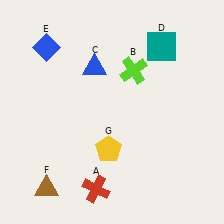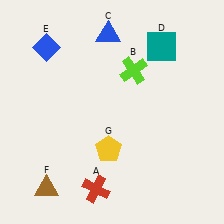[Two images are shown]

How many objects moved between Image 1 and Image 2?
1 object moved between the two images.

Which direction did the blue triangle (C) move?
The blue triangle (C) moved up.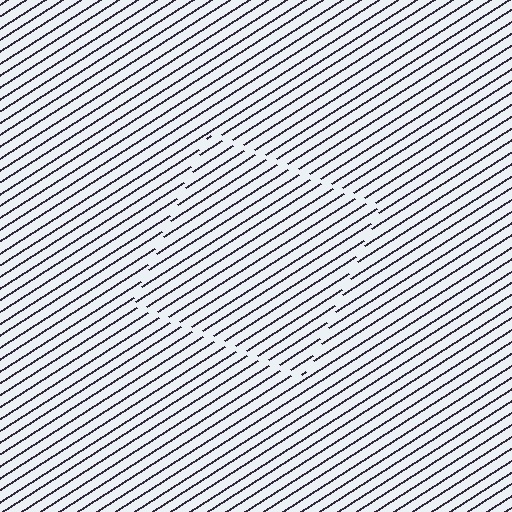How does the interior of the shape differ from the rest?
The interior of the shape contains the same grating, shifted by half a period — the contour is defined by the phase discontinuity where line-ends from the inner and outer gratings abut.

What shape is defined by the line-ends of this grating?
An illusory square. The interior of the shape contains the same grating, shifted by half a period — the contour is defined by the phase discontinuity where line-ends from the inner and outer gratings abut.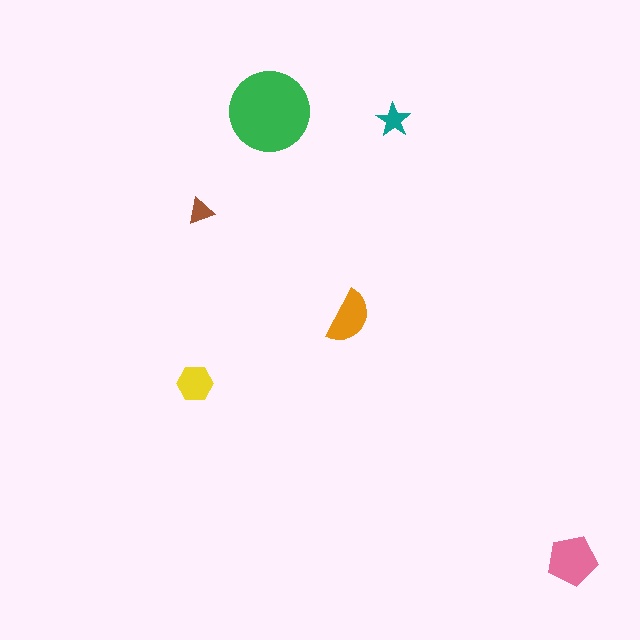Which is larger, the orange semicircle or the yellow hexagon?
The orange semicircle.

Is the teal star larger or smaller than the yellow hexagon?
Smaller.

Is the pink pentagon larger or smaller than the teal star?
Larger.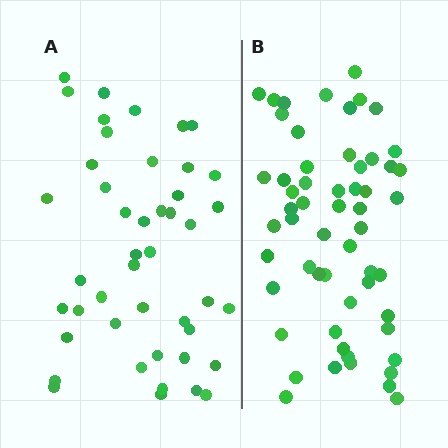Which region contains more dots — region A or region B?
Region B (the right region) has more dots.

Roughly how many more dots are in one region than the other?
Region B has roughly 12 or so more dots than region A.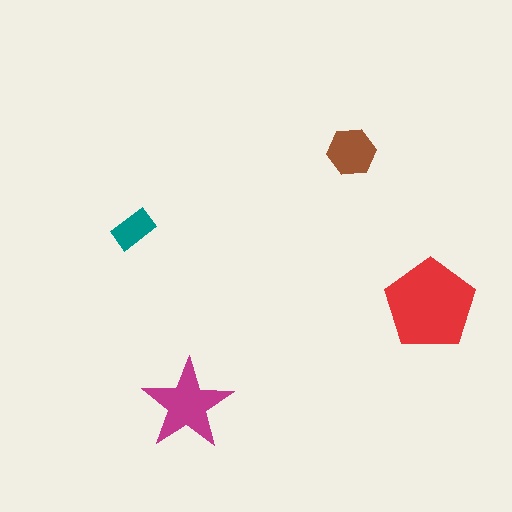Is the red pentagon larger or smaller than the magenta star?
Larger.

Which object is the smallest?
The teal rectangle.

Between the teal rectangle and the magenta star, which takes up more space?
The magenta star.